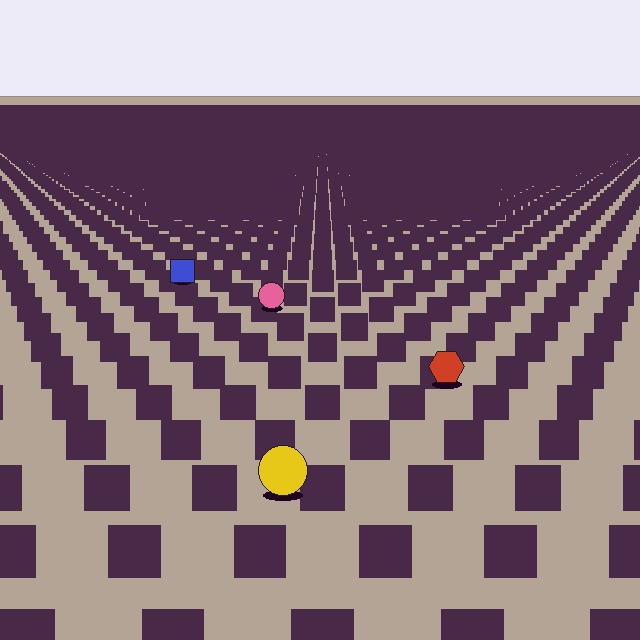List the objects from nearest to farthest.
From nearest to farthest: the yellow circle, the red hexagon, the pink circle, the blue square.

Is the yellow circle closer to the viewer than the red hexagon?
Yes. The yellow circle is closer — you can tell from the texture gradient: the ground texture is coarser near it.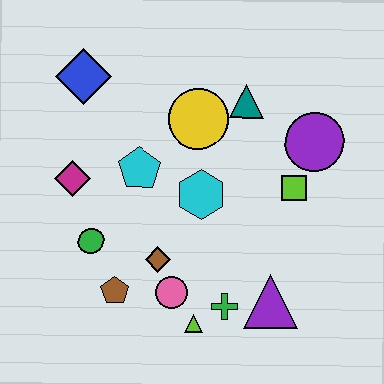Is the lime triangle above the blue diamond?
No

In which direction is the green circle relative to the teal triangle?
The green circle is to the left of the teal triangle.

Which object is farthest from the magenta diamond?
The purple circle is farthest from the magenta diamond.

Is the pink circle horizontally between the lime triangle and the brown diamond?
Yes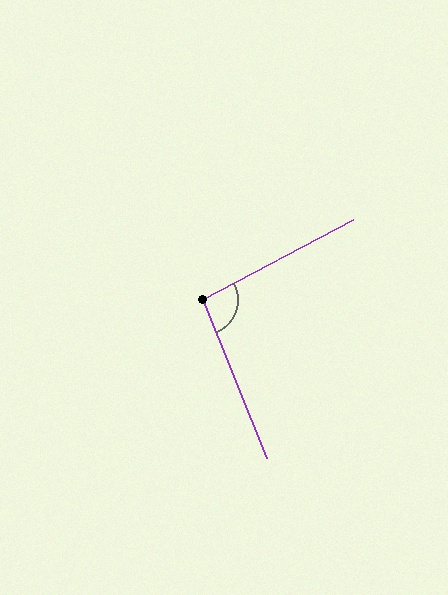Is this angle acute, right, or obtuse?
It is obtuse.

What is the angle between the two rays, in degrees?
Approximately 96 degrees.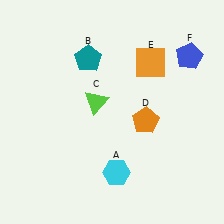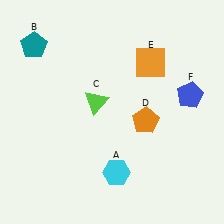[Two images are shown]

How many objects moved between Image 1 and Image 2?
2 objects moved between the two images.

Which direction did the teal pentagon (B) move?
The teal pentagon (B) moved left.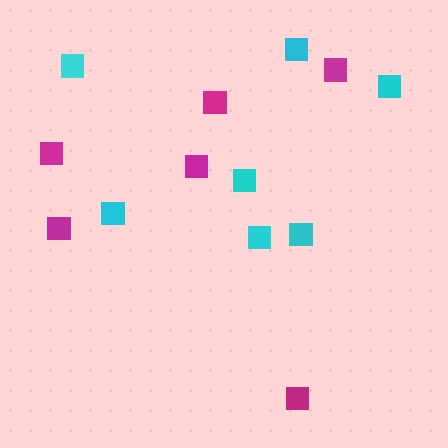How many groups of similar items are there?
There are 2 groups: one group of cyan squares (7) and one group of magenta squares (6).